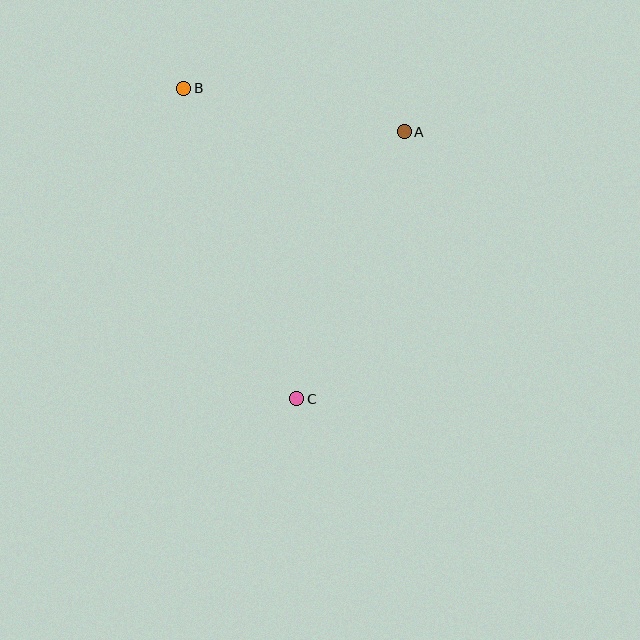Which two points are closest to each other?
Points A and B are closest to each other.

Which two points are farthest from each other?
Points B and C are farthest from each other.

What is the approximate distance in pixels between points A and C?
The distance between A and C is approximately 288 pixels.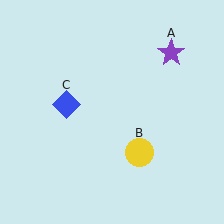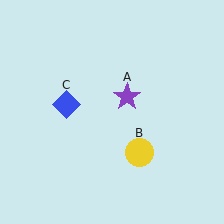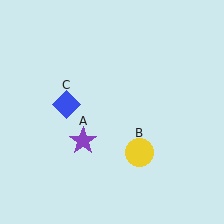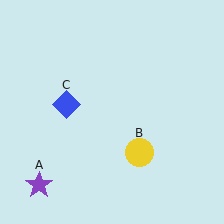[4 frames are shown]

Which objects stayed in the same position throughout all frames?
Yellow circle (object B) and blue diamond (object C) remained stationary.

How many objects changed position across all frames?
1 object changed position: purple star (object A).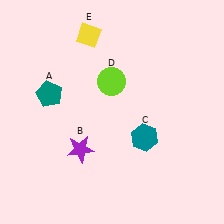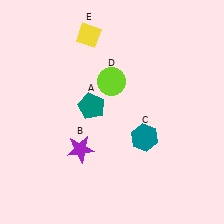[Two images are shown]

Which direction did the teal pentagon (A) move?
The teal pentagon (A) moved right.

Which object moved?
The teal pentagon (A) moved right.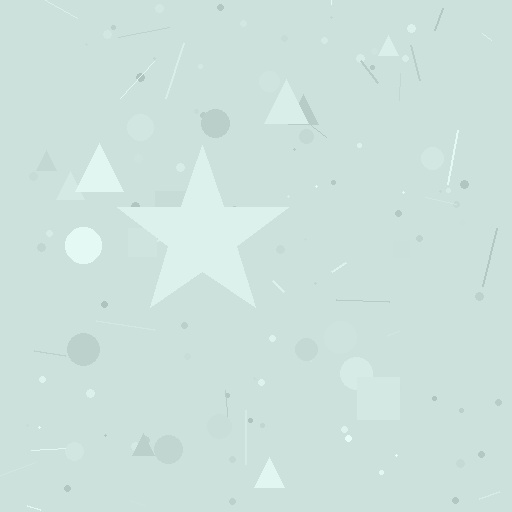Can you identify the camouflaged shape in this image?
The camouflaged shape is a star.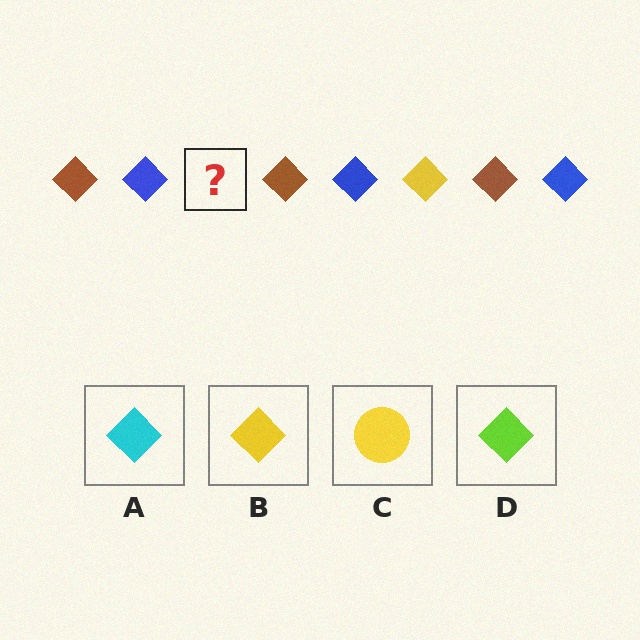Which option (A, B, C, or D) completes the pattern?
B.